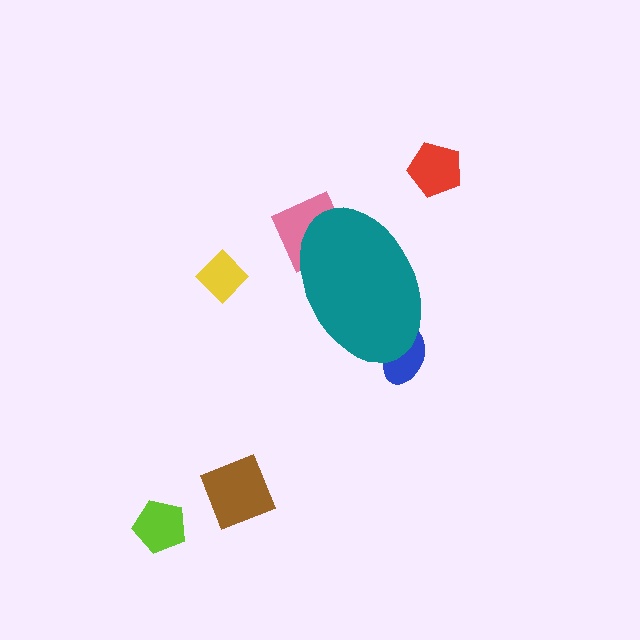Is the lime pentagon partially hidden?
No, the lime pentagon is fully visible.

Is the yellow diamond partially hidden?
No, the yellow diamond is fully visible.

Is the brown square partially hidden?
No, the brown square is fully visible.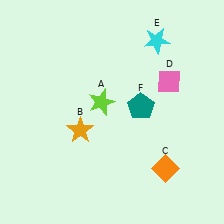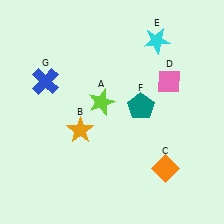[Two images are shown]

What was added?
A blue cross (G) was added in Image 2.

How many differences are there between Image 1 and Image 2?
There is 1 difference between the two images.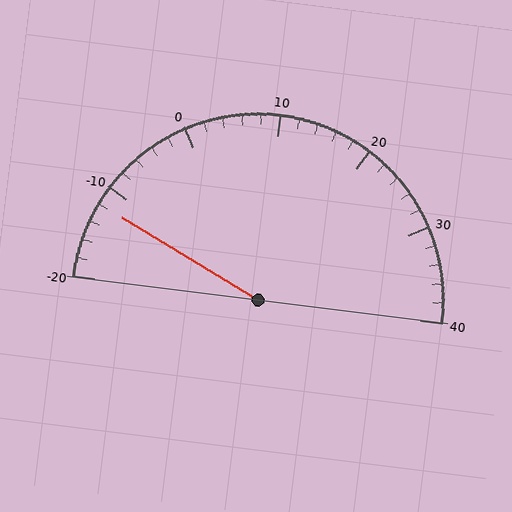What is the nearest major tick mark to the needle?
The nearest major tick mark is -10.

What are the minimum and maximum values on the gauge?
The gauge ranges from -20 to 40.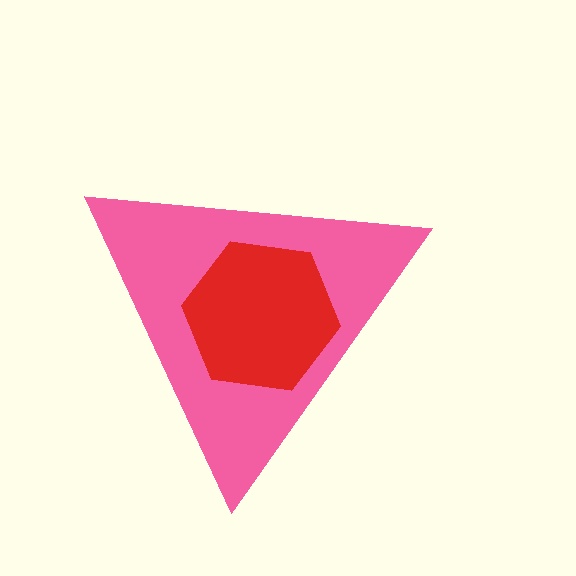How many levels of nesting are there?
2.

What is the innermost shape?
The red hexagon.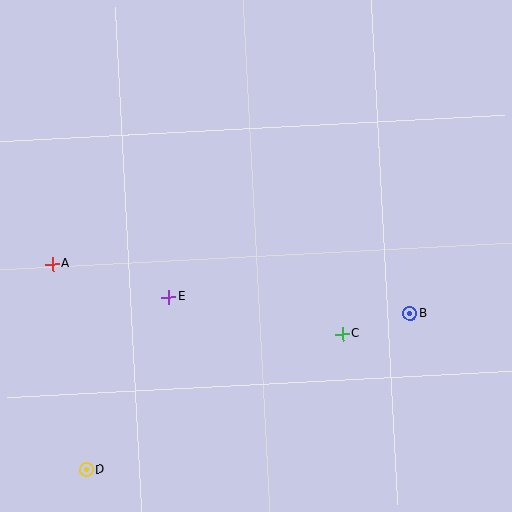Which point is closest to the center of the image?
Point E at (169, 297) is closest to the center.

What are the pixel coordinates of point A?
Point A is at (53, 264).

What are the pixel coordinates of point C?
Point C is at (343, 334).